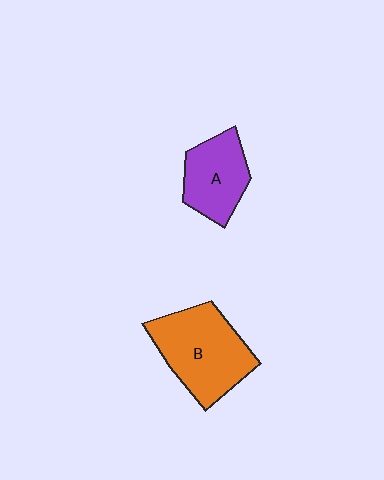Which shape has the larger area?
Shape B (orange).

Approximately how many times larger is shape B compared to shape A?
Approximately 1.5 times.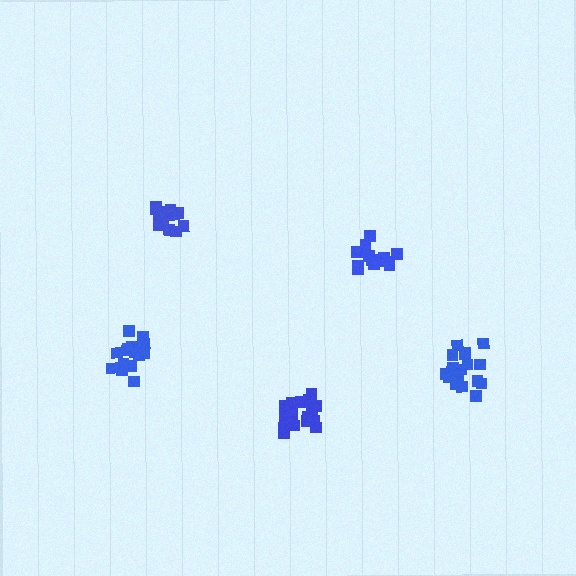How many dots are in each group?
Group 1: 16 dots, Group 2: 16 dots, Group 3: 17 dots, Group 4: 20 dots, Group 5: 16 dots (85 total).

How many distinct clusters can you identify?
There are 5 distinct clusters.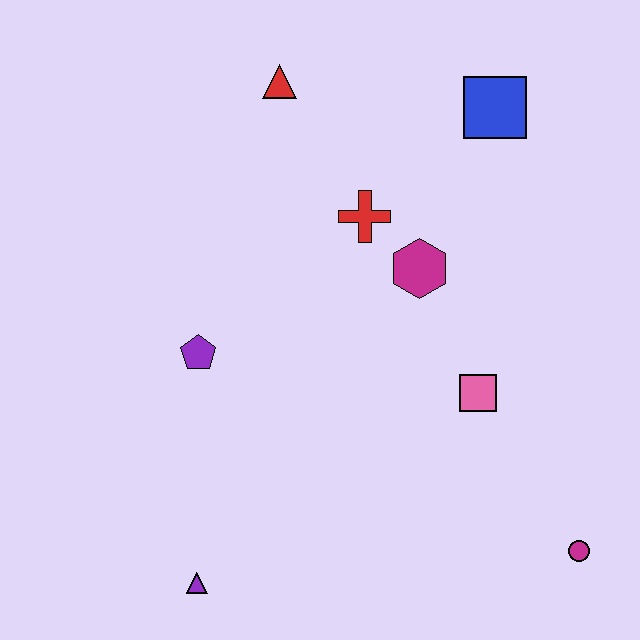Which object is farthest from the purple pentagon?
The magenta circle is farthest from the purple pentagon.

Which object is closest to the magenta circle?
The pink square is closest to the magenta circle.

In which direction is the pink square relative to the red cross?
The pink square is below the red cross.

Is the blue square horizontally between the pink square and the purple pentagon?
No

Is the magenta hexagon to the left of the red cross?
No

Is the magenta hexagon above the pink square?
Yes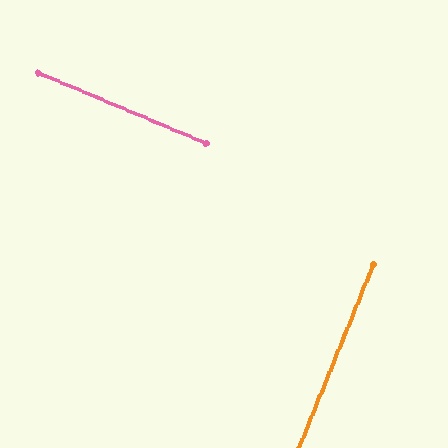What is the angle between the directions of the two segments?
Approximately 89 degrees.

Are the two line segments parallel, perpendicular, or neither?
Perpendicular — they meet at approximately 89°.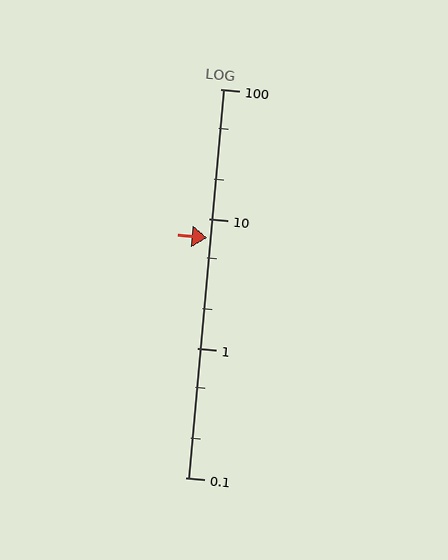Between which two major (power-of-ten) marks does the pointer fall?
The pointer is between 1 and 10.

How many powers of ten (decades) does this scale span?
The scale spans 3 decades, from 0.1 to 100.